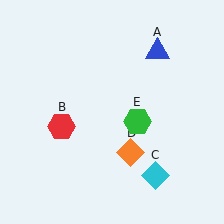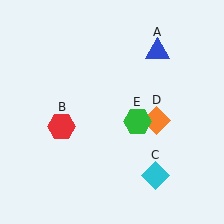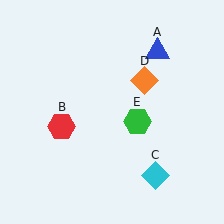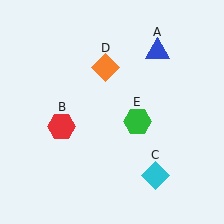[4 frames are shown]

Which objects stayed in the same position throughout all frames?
Blue triangle (object A) and red hexagon (object B) and cyan diamond (object C) and green hexagon (object E) remained stationary.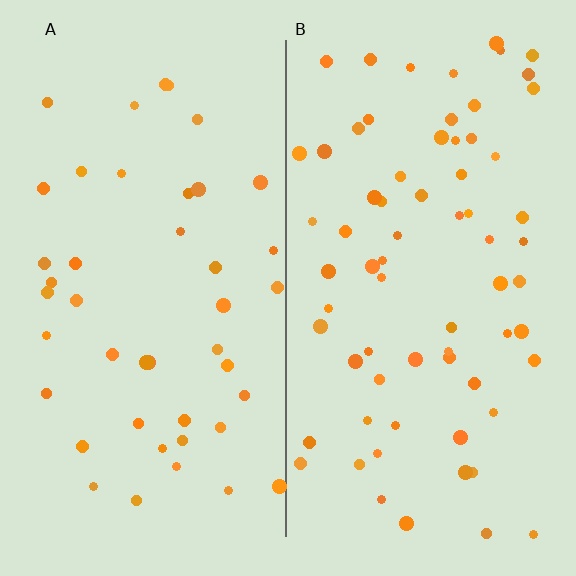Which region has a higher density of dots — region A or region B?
B (the right).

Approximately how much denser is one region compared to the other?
Approximately 1.6× — region B over region A.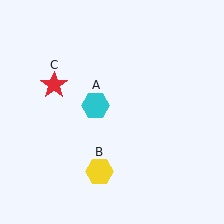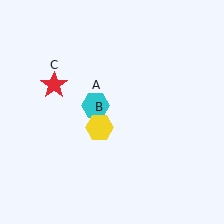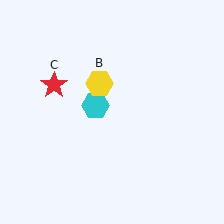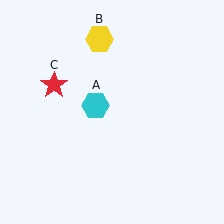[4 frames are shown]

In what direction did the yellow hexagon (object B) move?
The yellow hexagon (object B) moved up.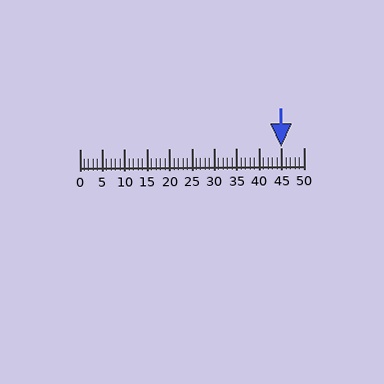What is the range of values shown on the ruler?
The ruler shows values from 0 to 50.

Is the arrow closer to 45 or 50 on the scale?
The arrow is closer to 45.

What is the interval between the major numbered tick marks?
The major tick marks are spaced 5 units apart.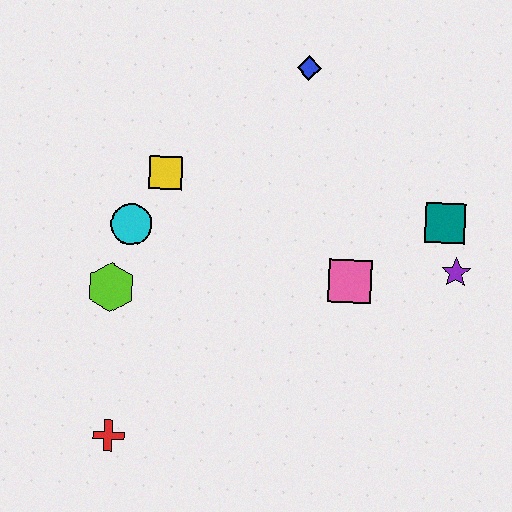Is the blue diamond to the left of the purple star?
Yes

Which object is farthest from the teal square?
The red cross is farthest from the teal square.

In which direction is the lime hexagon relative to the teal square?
The lime hexagon is to the left of the teal square.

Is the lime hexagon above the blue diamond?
No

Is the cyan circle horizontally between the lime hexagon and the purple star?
Yes